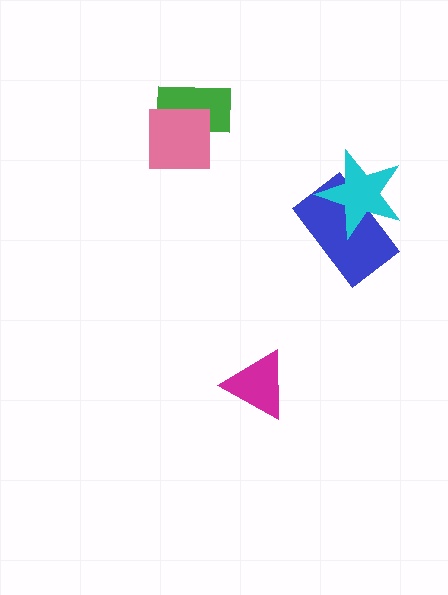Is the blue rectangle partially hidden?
Yes, it is partially covered by another shape.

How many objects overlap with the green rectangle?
1 object overlaps with the green rectangle.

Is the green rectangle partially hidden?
Yes, it is partially covered by another shape.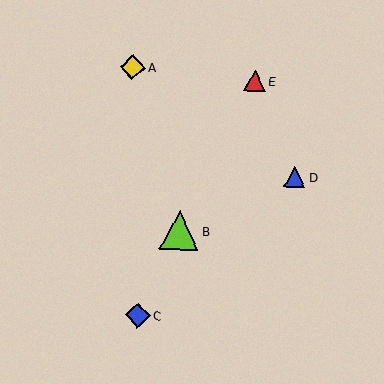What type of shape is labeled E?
Shape E is a red triangle.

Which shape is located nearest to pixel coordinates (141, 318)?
The blue diamond (labeled C) at (138, 315) is nearest to that location.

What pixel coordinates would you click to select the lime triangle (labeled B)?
Click at (179, 230) to select the lime triangle B.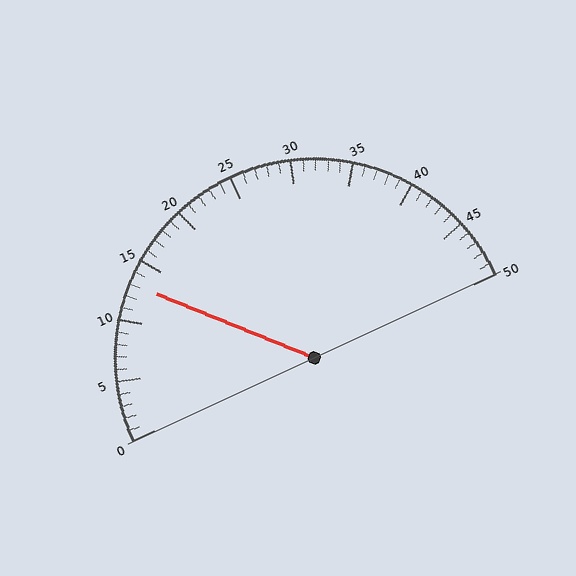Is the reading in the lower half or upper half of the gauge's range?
The reading is in the lower half of the range (0 to 50).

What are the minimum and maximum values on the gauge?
The gauge ranges from 0 to 50.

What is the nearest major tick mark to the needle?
The nearest major tick mark is 15.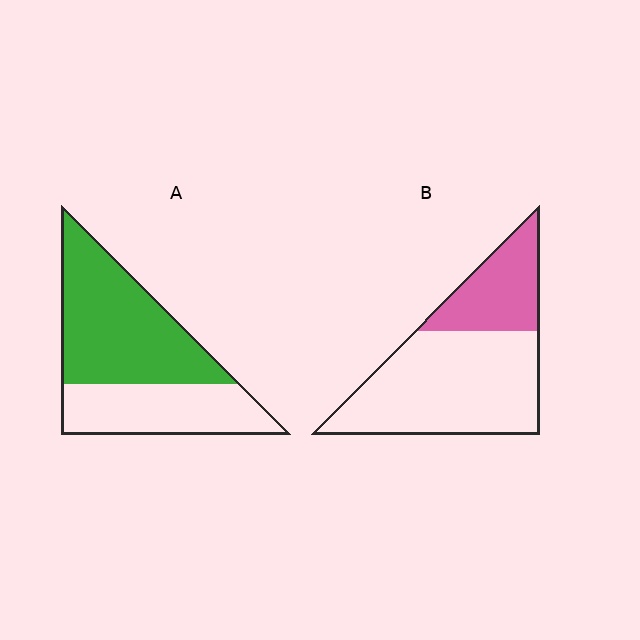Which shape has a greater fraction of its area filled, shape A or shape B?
Shape A.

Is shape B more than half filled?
No.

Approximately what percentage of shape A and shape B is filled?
A is approximately 60% and B is approximately 30%.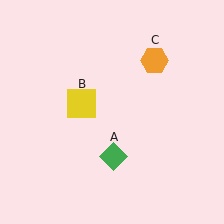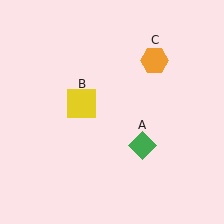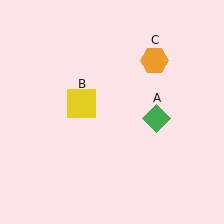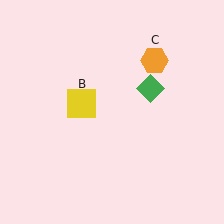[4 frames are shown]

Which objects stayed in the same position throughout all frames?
Yellow square (object B) and orange hexagon (object C) remained stationary.